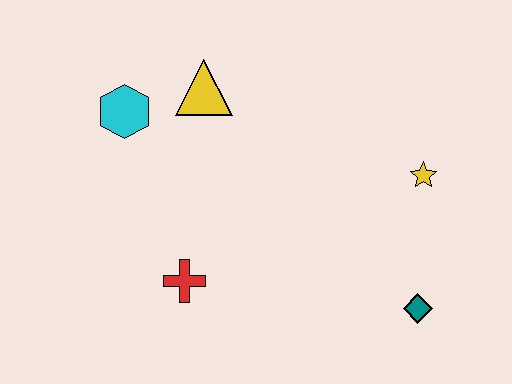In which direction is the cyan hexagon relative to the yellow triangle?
The cyan hexagon is to the left of the yellow triangle.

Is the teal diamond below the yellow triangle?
Yes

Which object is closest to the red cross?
The cyan hexagon is closest to the red cross.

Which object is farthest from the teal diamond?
The cyan hexagon is farthest from the teal diamond.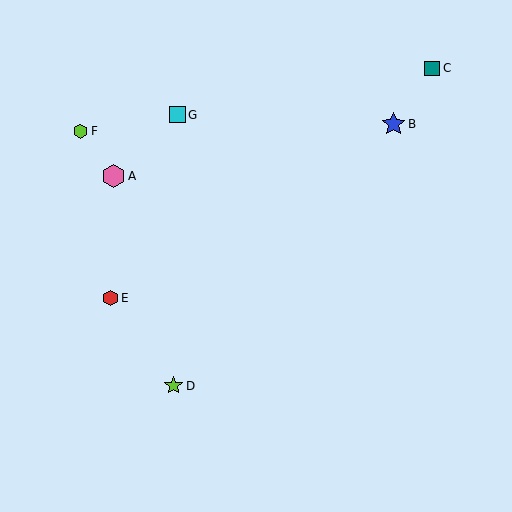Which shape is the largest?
The blue star (labeled B) is the largest.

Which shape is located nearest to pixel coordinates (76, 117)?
The lime hexagon (labeled F) at (81, 131) is nearest to that location.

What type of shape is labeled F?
Shape F is a lime hexagon.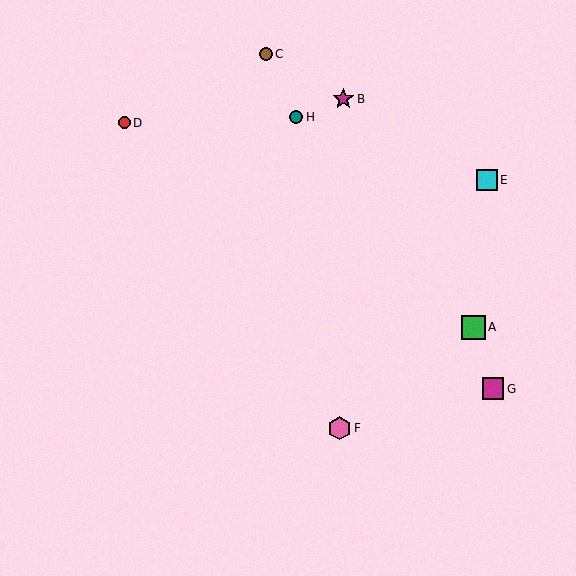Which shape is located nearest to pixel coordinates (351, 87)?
The magenta star (labeled B) at (343, 99) is nearest to that location.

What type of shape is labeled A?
Shape A is a green square.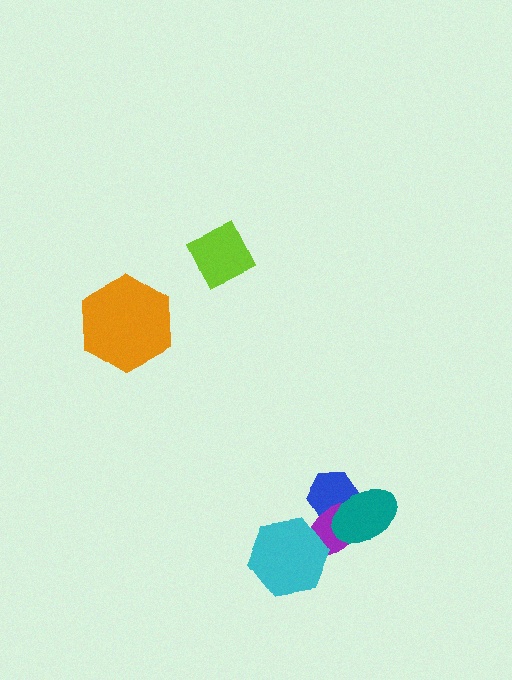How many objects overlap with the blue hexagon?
2 objects overlap with the blue hexagon.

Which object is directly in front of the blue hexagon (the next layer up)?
The purple ellipse is directly in front of the blue hexagon.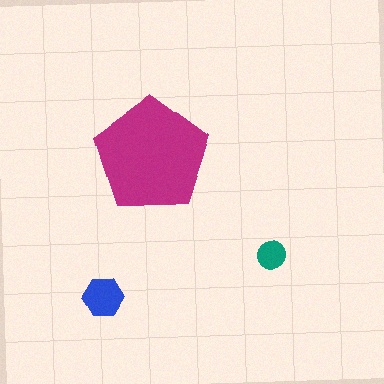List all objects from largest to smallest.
The magenta pentagon, the blue hexagon, the teal circle.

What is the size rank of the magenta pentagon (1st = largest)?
1st.